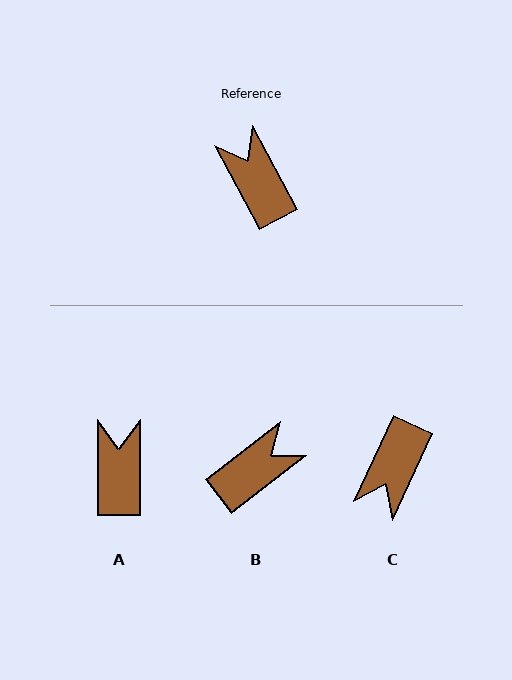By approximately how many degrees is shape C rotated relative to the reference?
Approximately 127 degrees counter-clockwise.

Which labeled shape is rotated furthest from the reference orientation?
C, about 127 degrees away.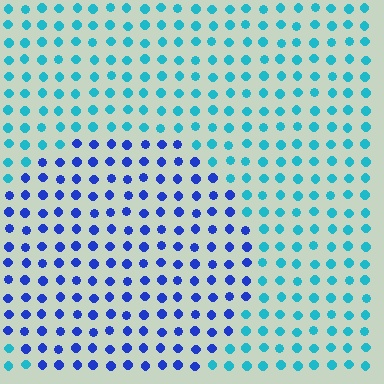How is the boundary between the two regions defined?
The boundary is defined purely by a slight shift in hue (about 45 degrees). Spacing, size, and orientation are identical on both sides.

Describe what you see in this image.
The image is filled with small cyan elements in a uniform arrangement. A circle-shaped region is visible where the elements are tinted to a slightly different hue, forming a subtle color boundary.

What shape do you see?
I see a circle.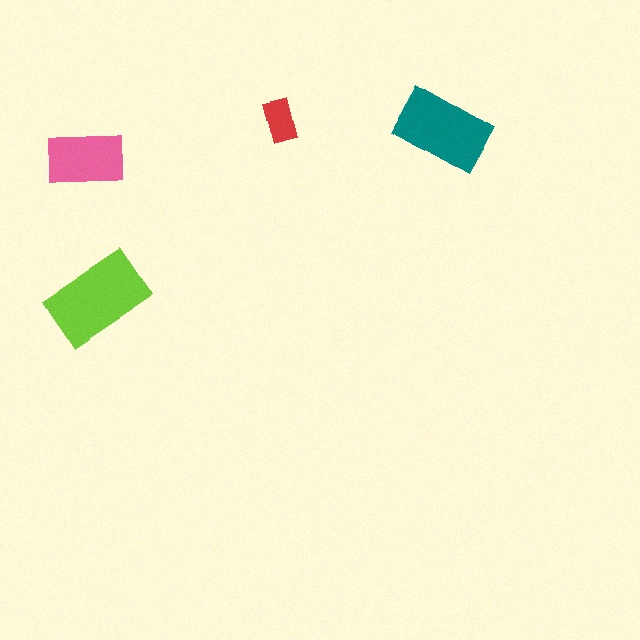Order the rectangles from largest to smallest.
the lime one, the teal one, the pink one, the red one.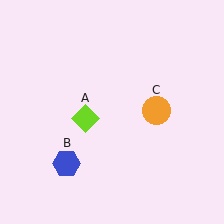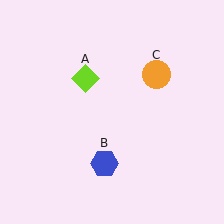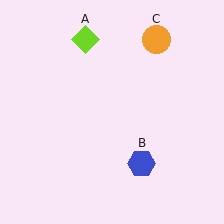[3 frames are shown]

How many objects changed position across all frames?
3 objects changed position: lime diamond (object A), blue hexagon (object B), orange circle (object C).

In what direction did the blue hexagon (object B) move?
The blue hexagon (object B) moved right.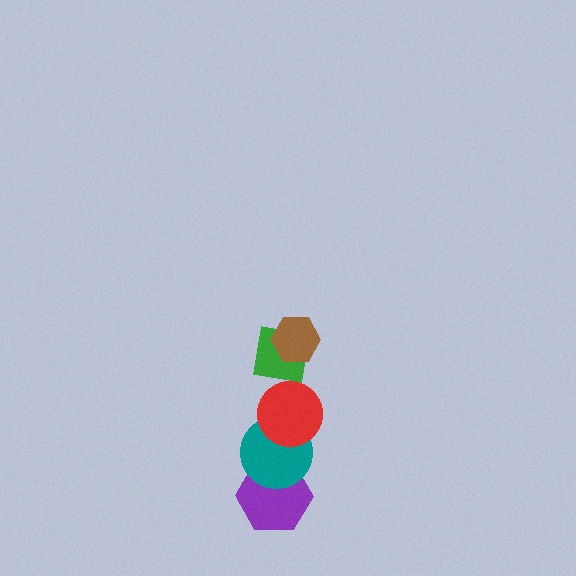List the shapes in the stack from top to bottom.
From top to bottom: the brown hexagon, the green square, the red circle, the teal circle, the purple hexagon.